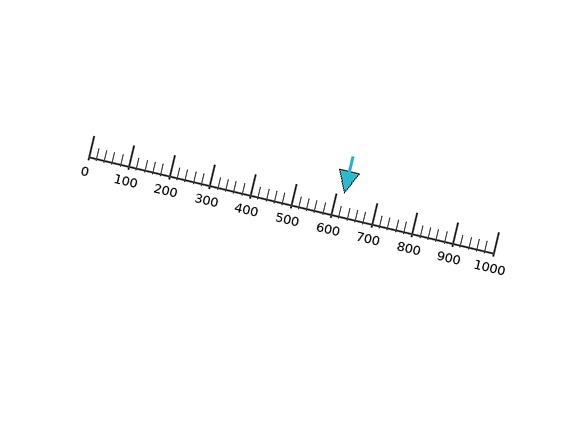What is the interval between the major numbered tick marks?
The major tick marks are spaced 100 units apart.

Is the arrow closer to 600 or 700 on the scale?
The arrow is closer to 600.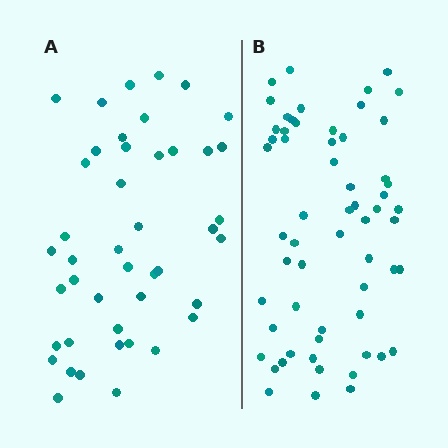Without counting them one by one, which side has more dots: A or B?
Region B (the right region) has more dots.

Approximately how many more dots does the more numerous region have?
Region B has approximately 15 more dots than region A.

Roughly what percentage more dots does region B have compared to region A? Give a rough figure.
About 35% more.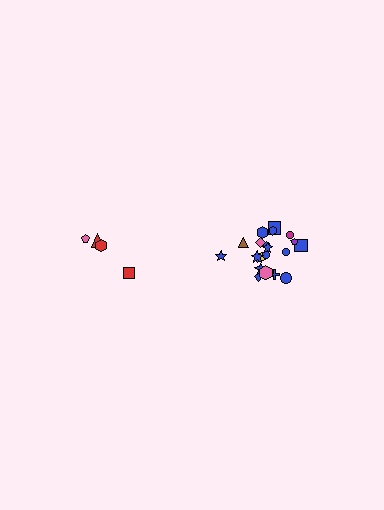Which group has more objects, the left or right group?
The right group.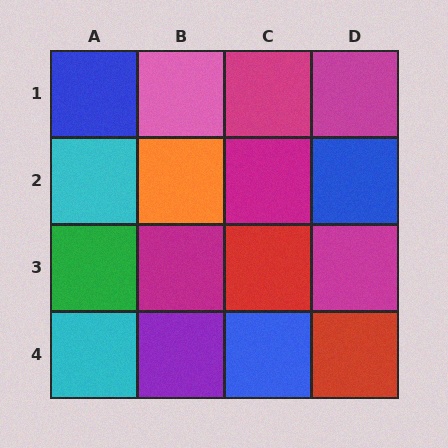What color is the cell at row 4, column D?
Red.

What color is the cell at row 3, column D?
Magenta.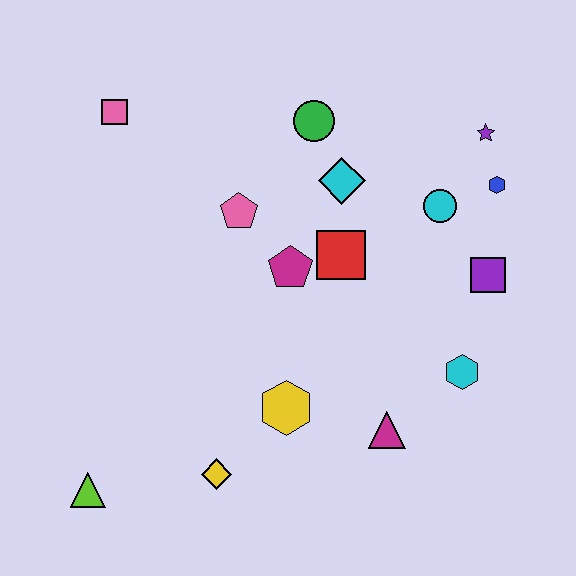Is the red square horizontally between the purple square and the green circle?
Yes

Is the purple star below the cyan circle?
No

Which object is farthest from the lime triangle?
The purple star is farthest from the lime triangle.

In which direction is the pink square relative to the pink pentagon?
The pink square is to the left of the pink pentagon.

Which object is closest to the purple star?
The blue hexagon is closest to the purple star.